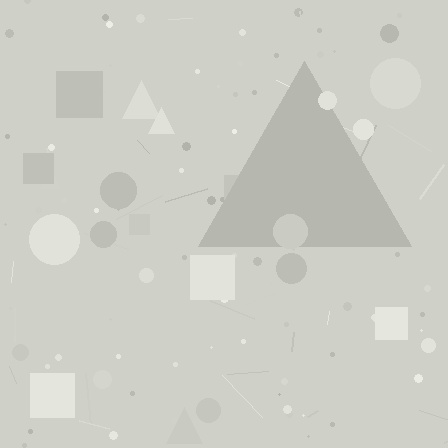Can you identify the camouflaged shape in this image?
The camouflaged shape is a triangle.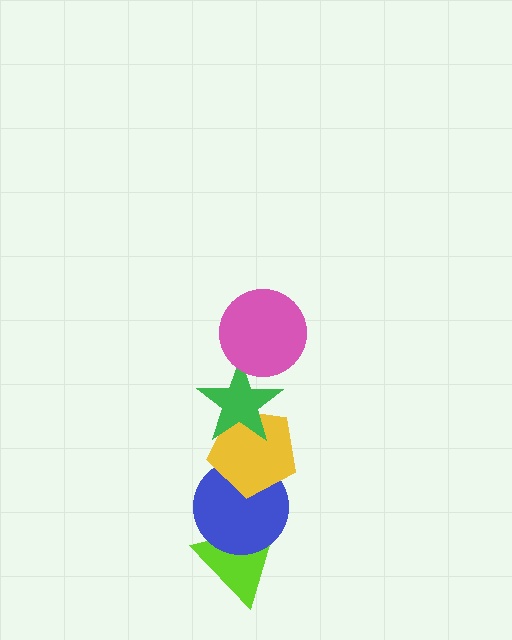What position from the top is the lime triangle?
The lime triangle is 5th from the top.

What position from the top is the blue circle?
The blue circle is 4th from the top.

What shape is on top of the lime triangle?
The blue circle is on top of the lime triangle.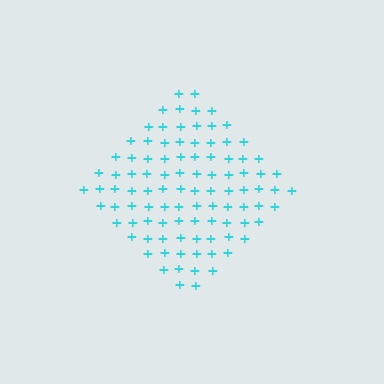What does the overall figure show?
The overall figure shows a diamond.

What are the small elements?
The small elements are plus signs.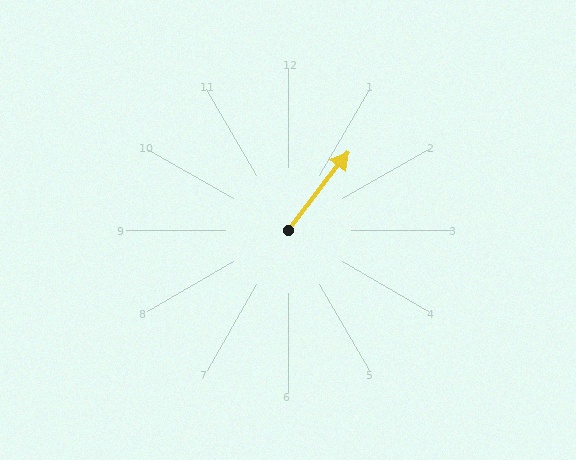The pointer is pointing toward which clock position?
Roughly 1 o'clock.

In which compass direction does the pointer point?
Northeast.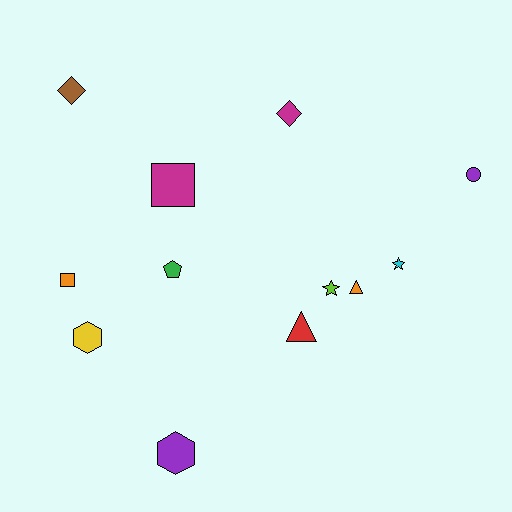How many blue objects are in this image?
There are no blue objects.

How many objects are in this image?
There are 12 objects.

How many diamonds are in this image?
There are 2 diamonds.